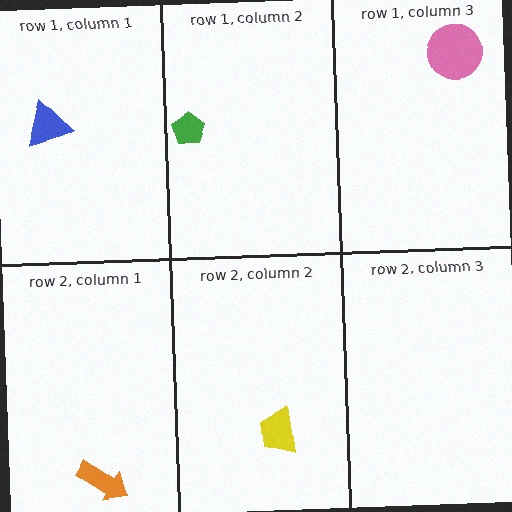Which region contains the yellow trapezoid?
The row 2, column 2 region.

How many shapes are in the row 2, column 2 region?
1.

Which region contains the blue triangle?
The row 1, column 1 region.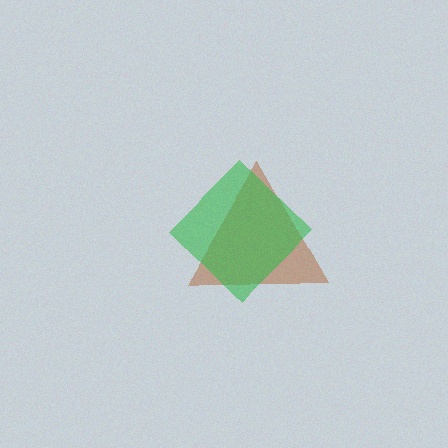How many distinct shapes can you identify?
There are 2 distinct shapes: a brown triangle, a green diamond.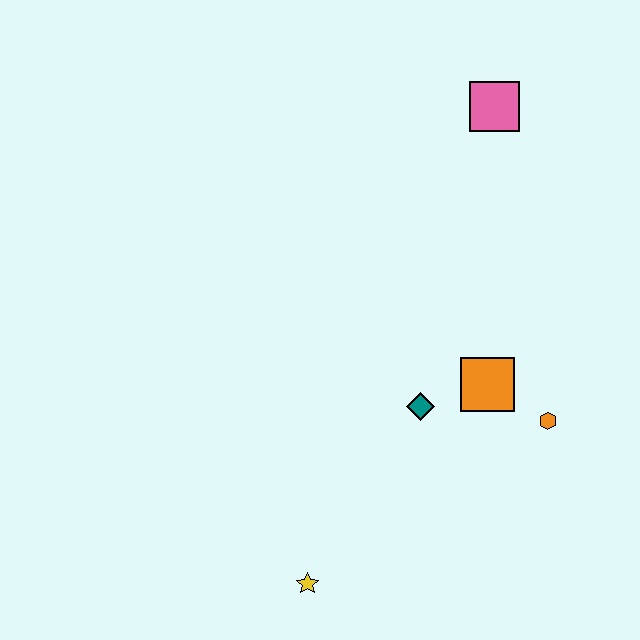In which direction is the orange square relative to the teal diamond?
The orange square is to the right of the teal diamond.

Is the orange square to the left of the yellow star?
No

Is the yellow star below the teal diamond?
Yes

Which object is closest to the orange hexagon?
The orange square is closest to the orange hexagon.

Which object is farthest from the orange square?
The pink square is farthest from the orange square.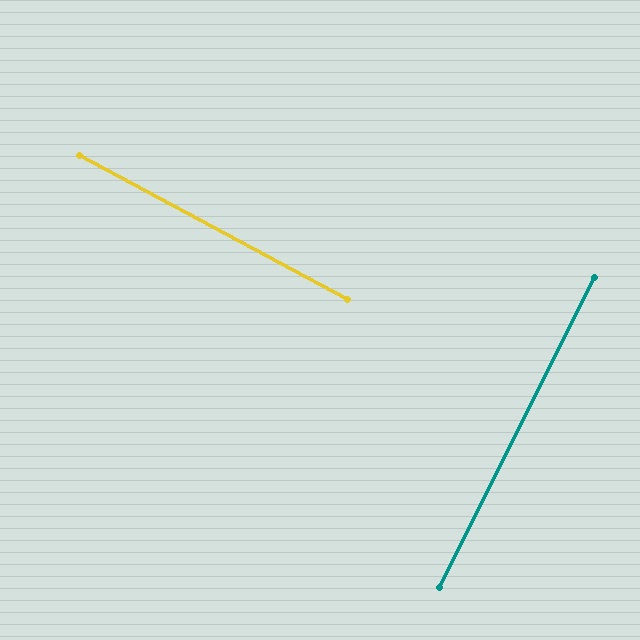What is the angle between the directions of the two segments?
Approximately 89 degrees.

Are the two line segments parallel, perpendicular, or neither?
Perpendicular — they meet at approximately 89°.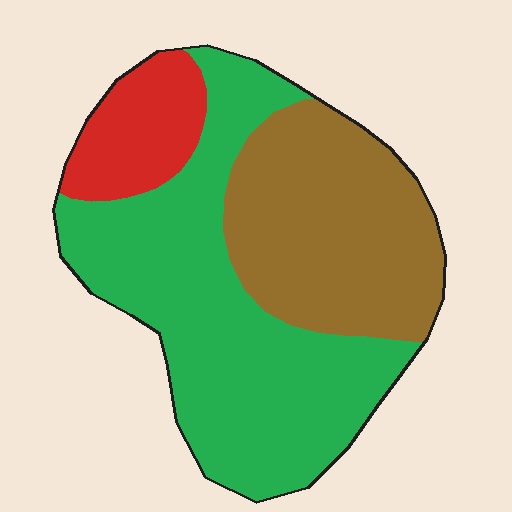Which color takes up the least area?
Red, at roughly 15%.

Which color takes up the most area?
Green, at roughly 55%.